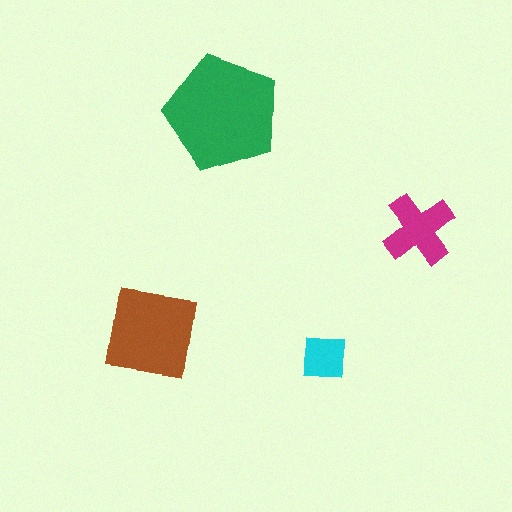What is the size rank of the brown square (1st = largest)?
2nd.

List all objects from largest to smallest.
The green pentagon, the brown square, the magenta cross, the cyan square.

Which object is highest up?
The green pentagon is topmost.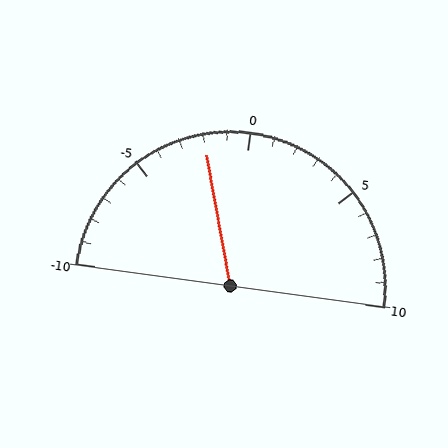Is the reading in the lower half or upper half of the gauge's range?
The reading is in the lower half of the range (-10 to 10).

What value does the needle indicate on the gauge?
The needle indicates approximately -2.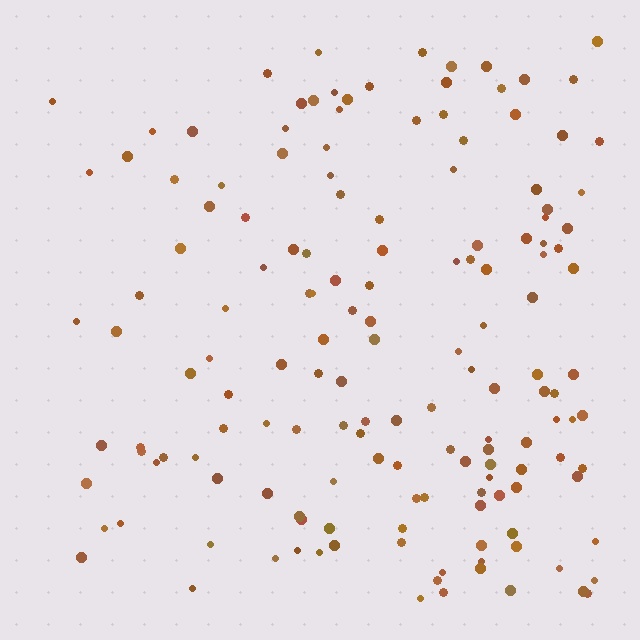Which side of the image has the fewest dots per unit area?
The left.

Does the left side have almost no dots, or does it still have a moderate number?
Still a moderate number, just noticeably fewer than the right.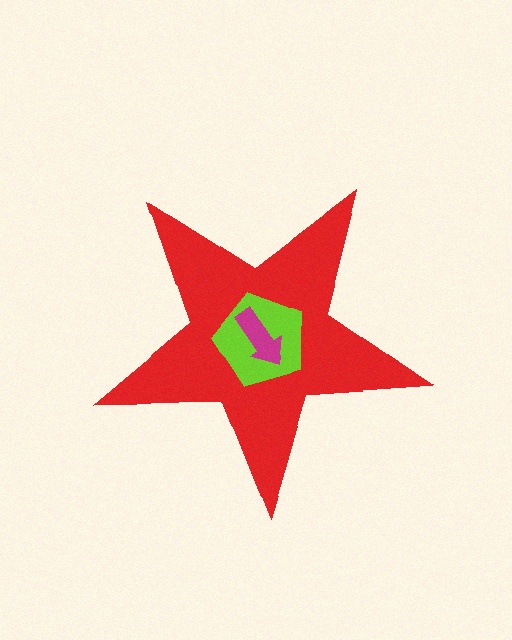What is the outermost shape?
The red star.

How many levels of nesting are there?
3.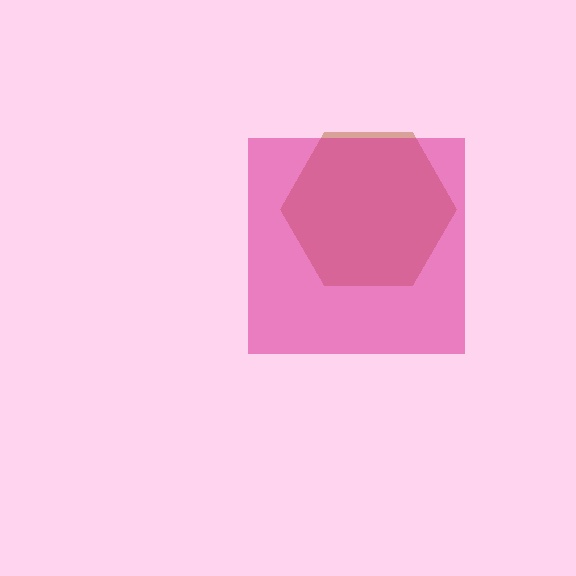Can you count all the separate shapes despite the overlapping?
Yes, there are 2 separate shapes.